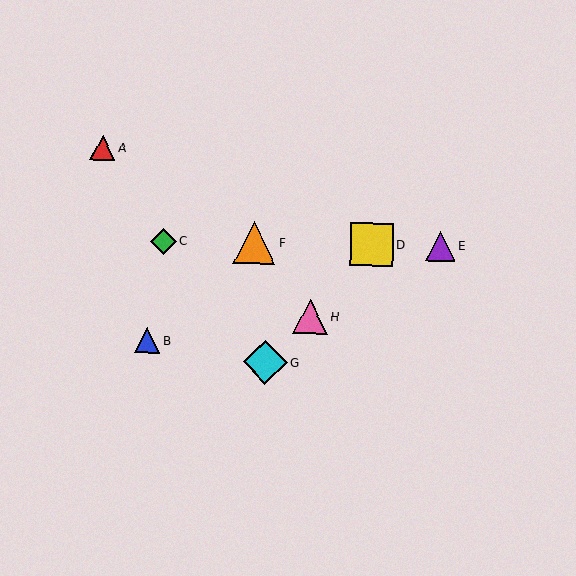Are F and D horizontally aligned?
Yes, both are at y≈243.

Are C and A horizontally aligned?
No, C is at y≈241 and A is at y≈148.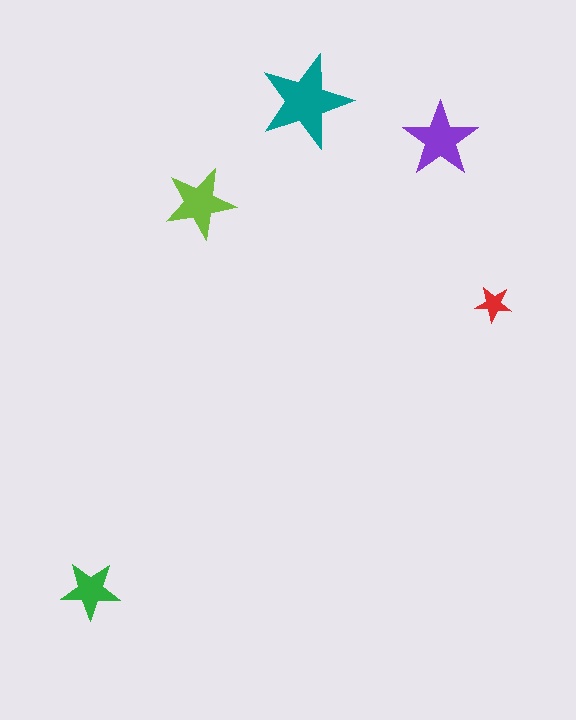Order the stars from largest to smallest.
the teal one, the purple one, the lime one, the green one, the red one.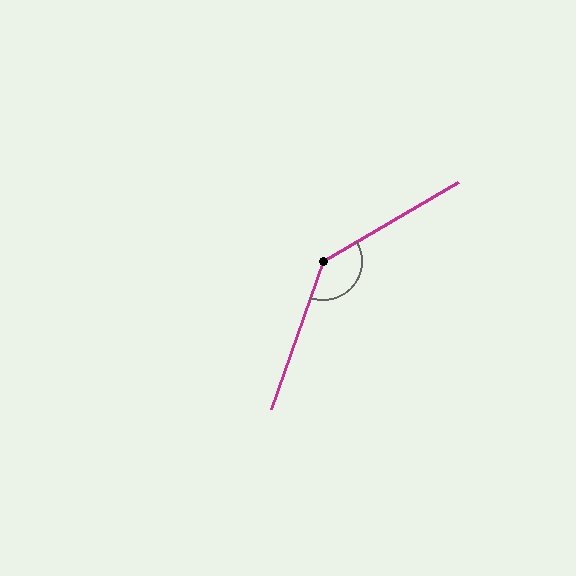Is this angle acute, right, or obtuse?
It is obtuse.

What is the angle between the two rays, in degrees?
Approximately 140 degrees.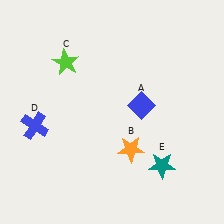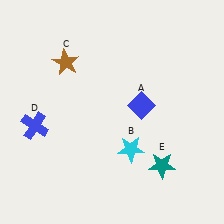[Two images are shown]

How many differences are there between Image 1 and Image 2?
There are 2 differences between the two images.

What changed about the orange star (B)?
In Image 1, B is orange. In Image 2, it changed to cyan.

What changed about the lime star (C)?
In Image 1, C is lime. In Image 2, it changed to brown.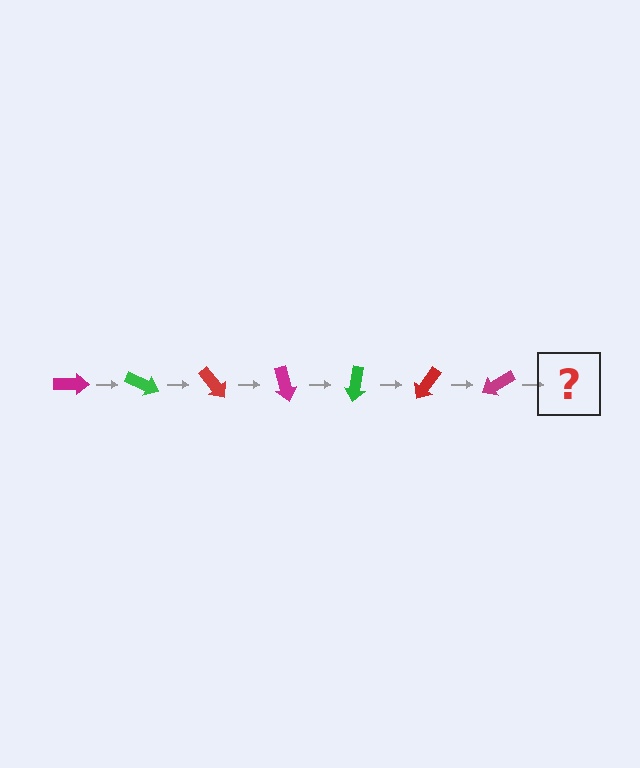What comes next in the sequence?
The next element should be a green arrow, rotated 175 degrees from the start.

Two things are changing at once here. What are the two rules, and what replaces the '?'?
The two rules are that it rotates 25 degrees each step and the color cycles through magenta, green, and red. The '?' should be a green arrow, rotated 175 degrees from the start.